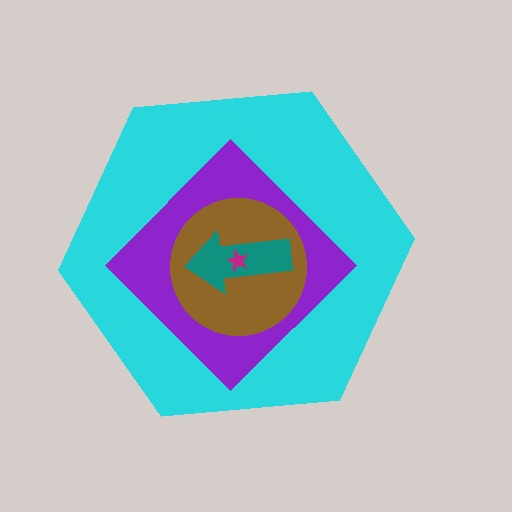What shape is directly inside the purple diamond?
The brown circle.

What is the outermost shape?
The cyan hexagon.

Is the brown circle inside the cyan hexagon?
Yes.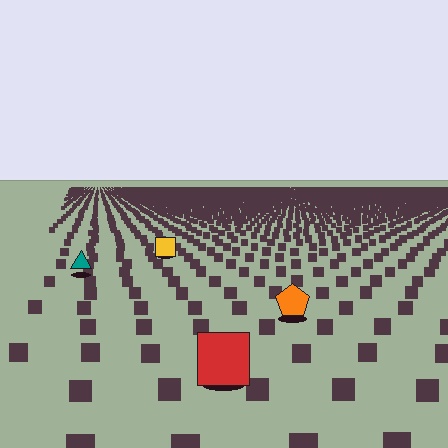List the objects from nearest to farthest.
From nearest to farthest: the red square, the orange pentagon, the teal triangle, the yellow square.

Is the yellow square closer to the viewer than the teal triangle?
No. The teal triangle is closer — you can tell from the texture gradient: the ground texture is coarser near it.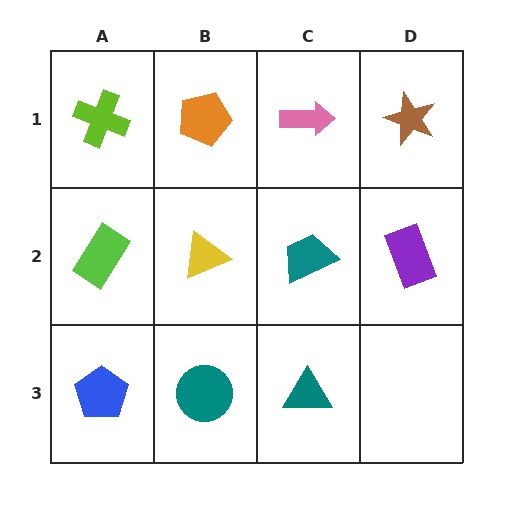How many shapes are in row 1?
4 shapes.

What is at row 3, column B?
A teal circle.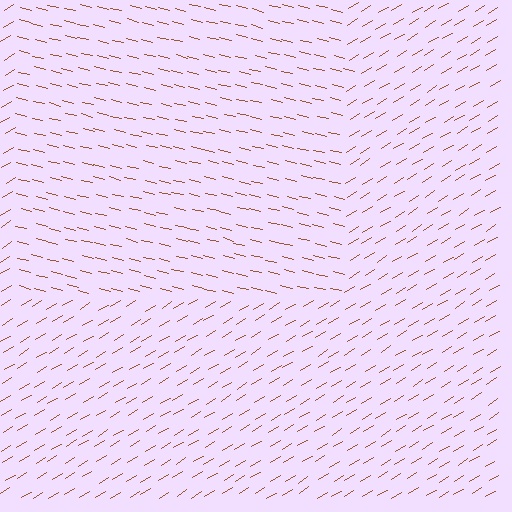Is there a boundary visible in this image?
Yes, there is a texture boundary formed by a change in line orientation.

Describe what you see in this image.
The image is filled with small brown line segments. A rectangle region in the image has lines oriented differently from the surrounding lines, creating a visible texture boundary.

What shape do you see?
I see a rectangle.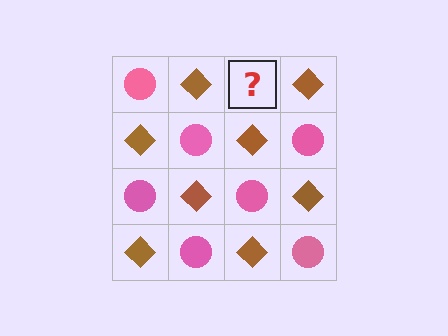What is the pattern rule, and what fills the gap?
The rule is that it alternates pink circle and brown diamond in a checkerboard pattern. The gap should be filled with a pink circle.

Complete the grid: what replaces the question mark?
The question mark should be replaced with a pink circle.